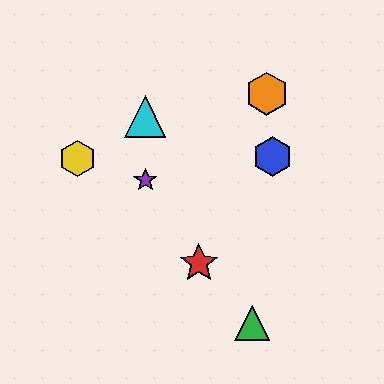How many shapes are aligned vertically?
2 shapes (the purple star, the cyan triangle) are aligned vertically.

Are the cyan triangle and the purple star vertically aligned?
Yes, both are at x≈145.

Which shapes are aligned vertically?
The purple star, the cyan triangle are aligned vertically.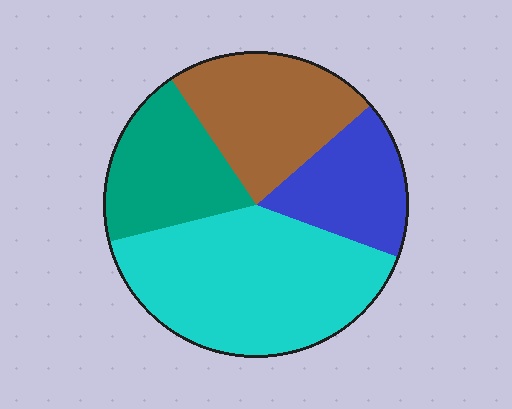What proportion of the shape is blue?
Blue covers 17% of the shape.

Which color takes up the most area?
Cyan, at roughly 40%.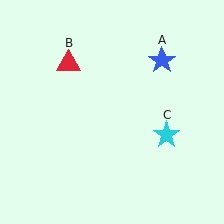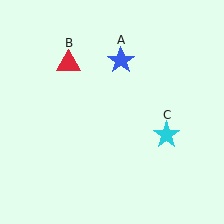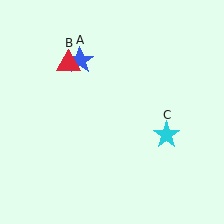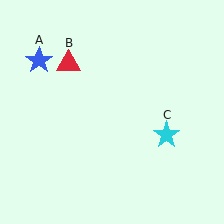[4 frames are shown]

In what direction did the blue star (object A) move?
The blue star (object A) moved left.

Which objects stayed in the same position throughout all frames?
Red triangle (object B) and cyan star (object C) remained stationary.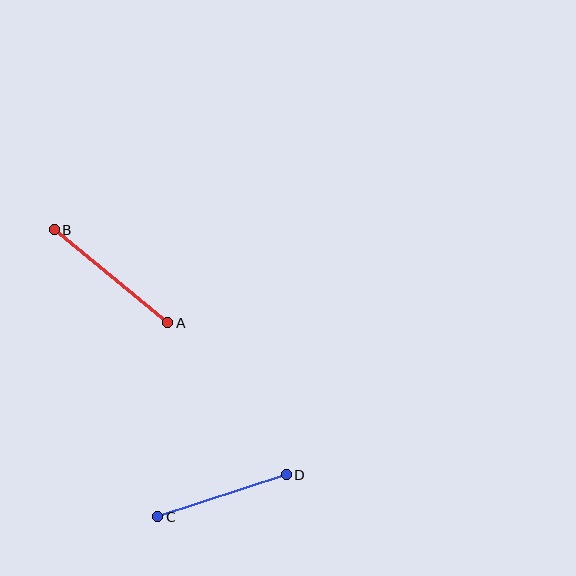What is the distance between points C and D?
The distance is approximately 136 pixels.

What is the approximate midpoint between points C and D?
The midpoint is at approximately (222, 496) pixels.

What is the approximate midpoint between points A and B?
The midpoint is at approximately (111, 276) pixels.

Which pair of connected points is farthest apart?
Points A and B are farthest apart.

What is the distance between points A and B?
The distance is approximately 147 pixels.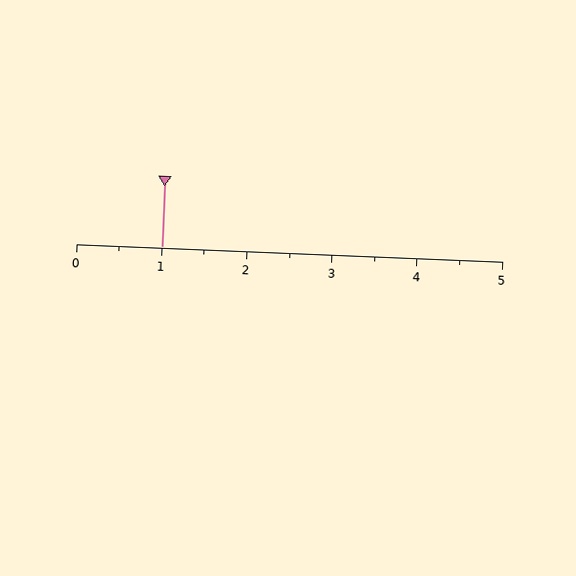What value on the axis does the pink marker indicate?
The marker indicates approximately 1.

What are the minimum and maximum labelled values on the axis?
The axis runs from 0 to 5.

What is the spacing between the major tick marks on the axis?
The major ticks are spaced 1 apart.